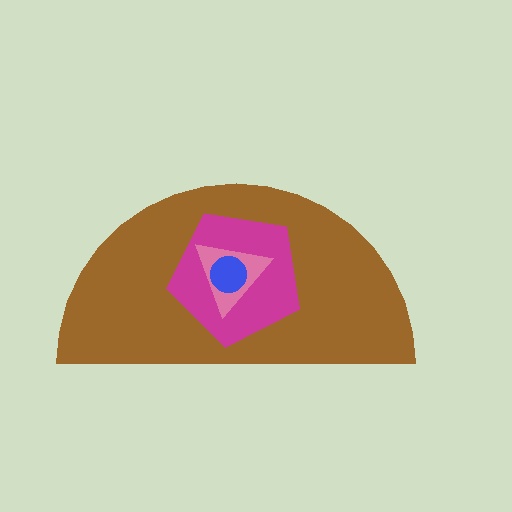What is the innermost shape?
The blue circle.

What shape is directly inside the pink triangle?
The blue circle.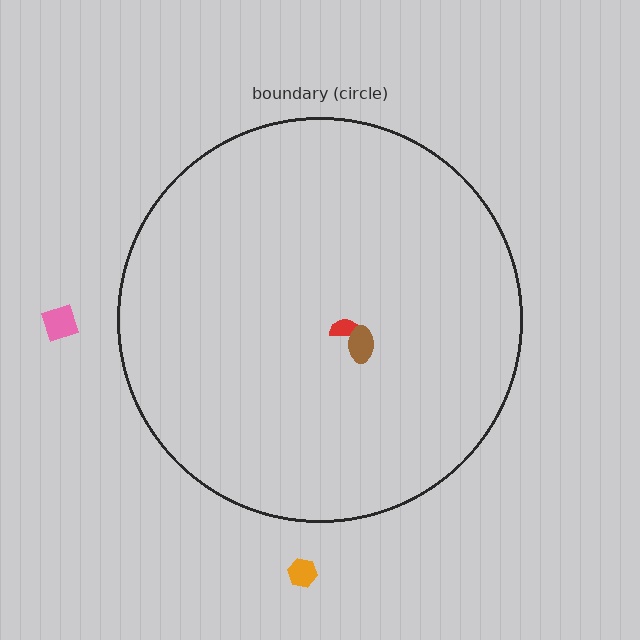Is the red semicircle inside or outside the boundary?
Inside.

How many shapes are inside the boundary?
2 inside, 2 outside.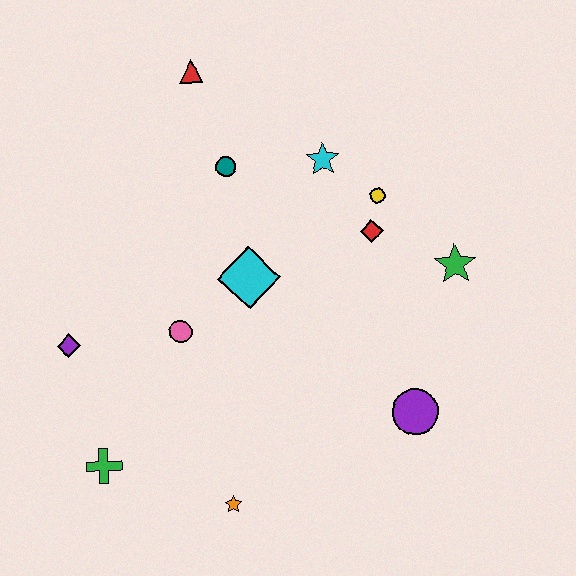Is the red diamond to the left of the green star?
Yes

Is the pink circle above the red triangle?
No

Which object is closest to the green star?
The red diamond is closest to the green star.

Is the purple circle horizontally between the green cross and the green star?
Yes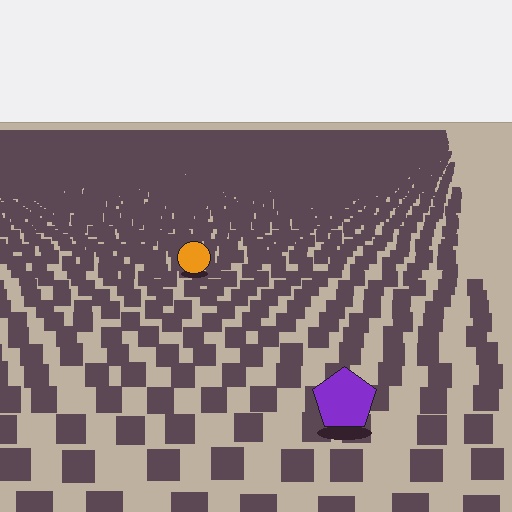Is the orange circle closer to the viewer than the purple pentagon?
No. The purple pentagon is closer — you can tell from the texture gradient: the ground texture is coarser near it.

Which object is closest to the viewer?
The purple pentagon is closest. The texture marks near it are larger and more spread out.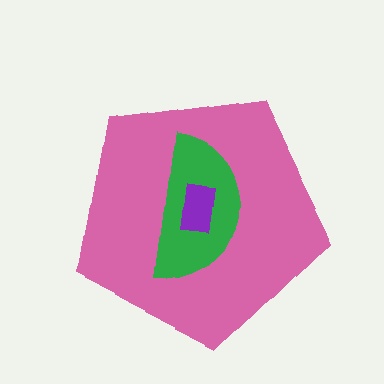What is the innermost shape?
The purple rectangle.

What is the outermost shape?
The pink pentagon.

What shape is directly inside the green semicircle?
The purple rectangle.